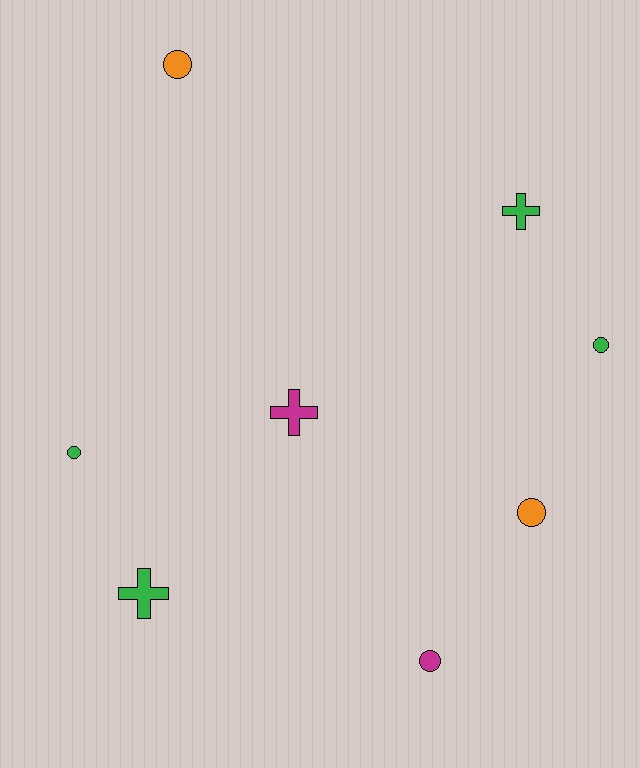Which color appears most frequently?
Green, with 4 objects.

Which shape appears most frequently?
Circle, with 5 objects.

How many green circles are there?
There are 2 green circles.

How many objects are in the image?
There are 8 objects.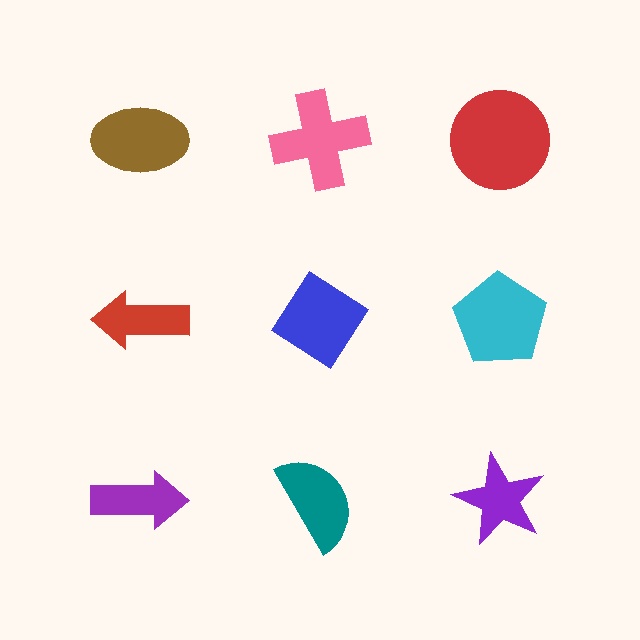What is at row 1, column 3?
A red circle.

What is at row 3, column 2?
A teal semicircle.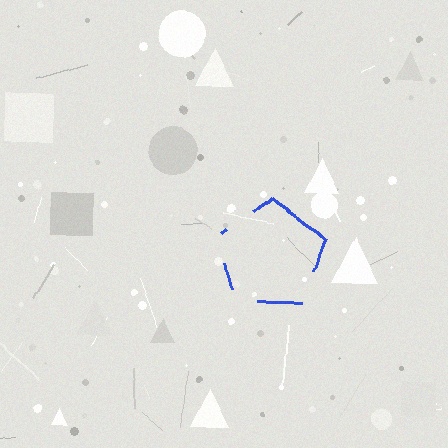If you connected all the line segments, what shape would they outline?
They would outline a pentagon.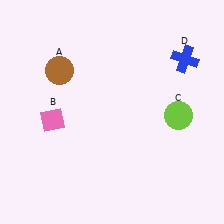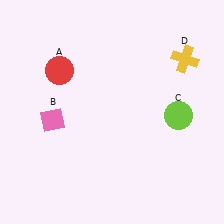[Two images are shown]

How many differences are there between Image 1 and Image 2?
There are 2 differences between the two images.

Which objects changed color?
A changed from brown to red. D changed from blue to yellow.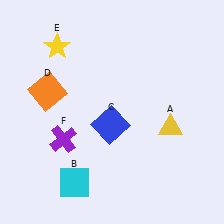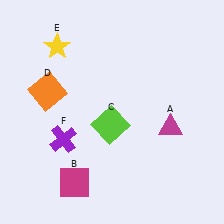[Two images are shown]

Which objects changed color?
A changed from yellow to magenta. B changed from cyan to magenta. C changed from blue to lime.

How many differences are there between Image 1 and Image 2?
There are 3 differences between the two images.